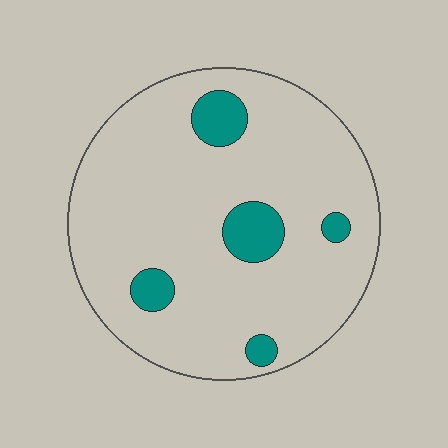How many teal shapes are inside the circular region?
5.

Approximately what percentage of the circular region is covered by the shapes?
Approximately 10%.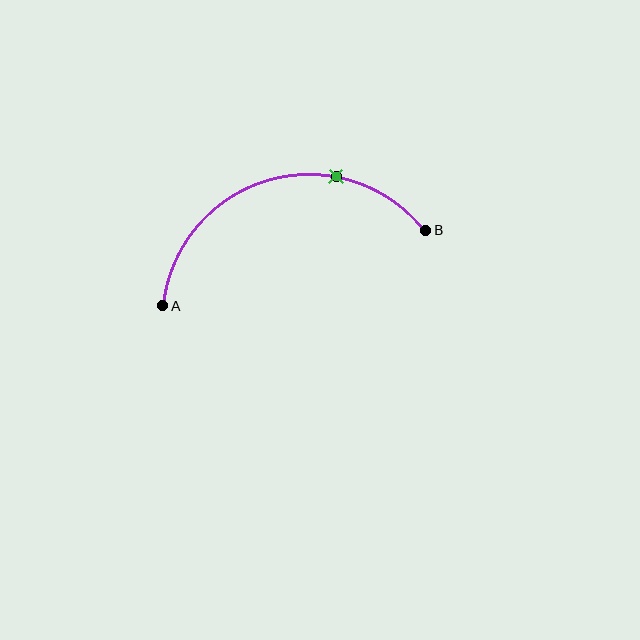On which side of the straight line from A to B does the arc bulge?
The arc bulges above the straight line connecting A and B.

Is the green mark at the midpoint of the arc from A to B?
No. The green mark lies on the arc but is closer to endpoint B. The arc midpoint would be at the point on the curve equidistant along the arc from both A and B.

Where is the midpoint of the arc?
The arc midpoint is the point on the curve farthest from the straight line joining A and B. It sits above that line.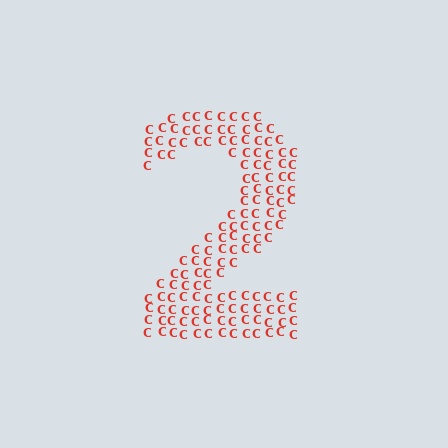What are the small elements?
The small elements are letter C's.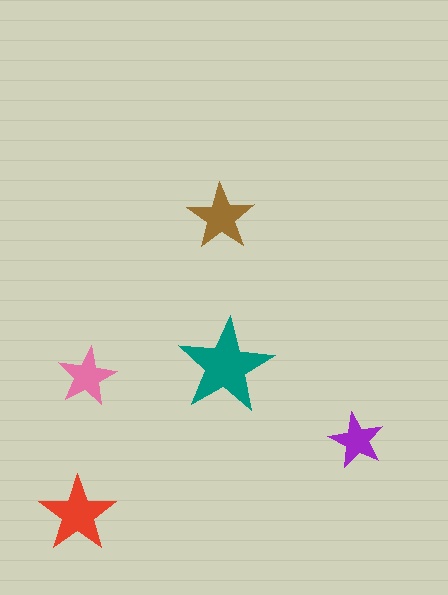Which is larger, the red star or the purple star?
The red one.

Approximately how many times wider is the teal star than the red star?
About 1.5 times wider.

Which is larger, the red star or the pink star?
The red one.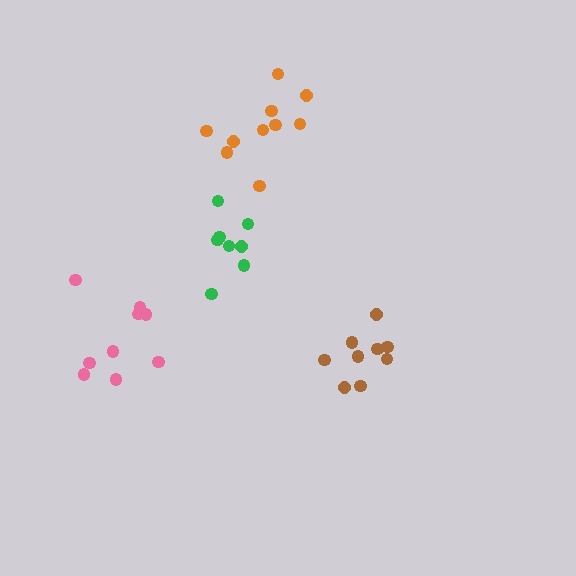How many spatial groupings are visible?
There are 4 spatial groupings.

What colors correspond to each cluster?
The clusters are colored: orange, brown, green, pink.